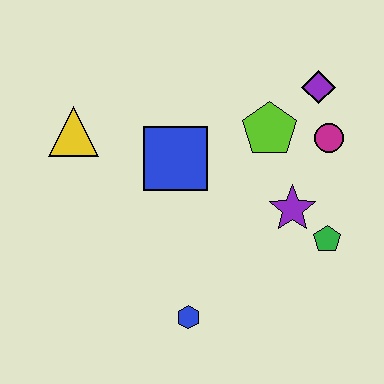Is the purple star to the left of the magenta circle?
Yes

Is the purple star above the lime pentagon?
No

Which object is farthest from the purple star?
The yellow triangle is farthest from the purple star.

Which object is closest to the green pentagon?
The purple star is closest to the green pentagon.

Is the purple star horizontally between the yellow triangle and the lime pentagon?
No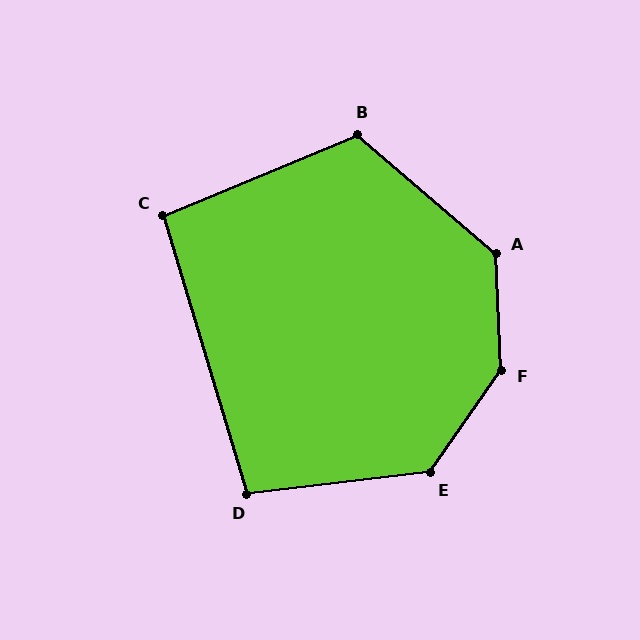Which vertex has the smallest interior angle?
C, at approximately 96 degrees.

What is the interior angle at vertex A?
Approximately 133 degrees (obtuse).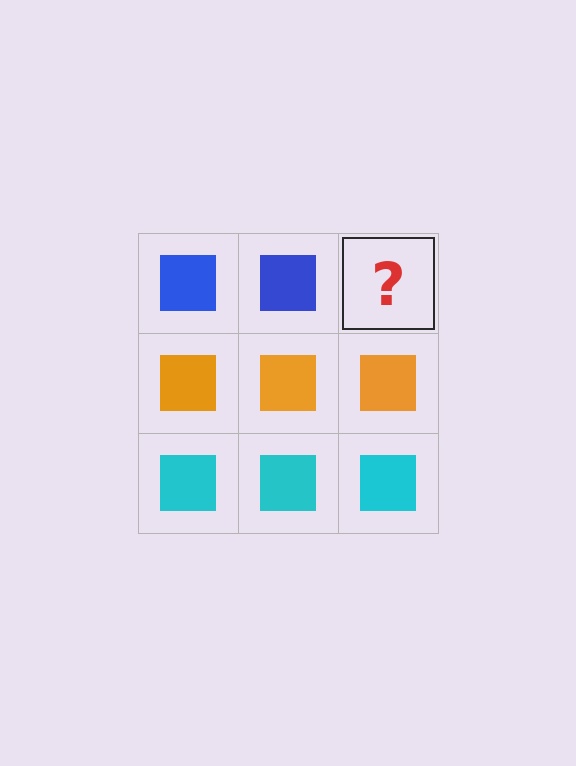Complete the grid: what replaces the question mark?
The question mark should be replaced with a blue square.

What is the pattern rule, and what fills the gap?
The rule is that each row has a consistent color. The gap should be filled with a blue square.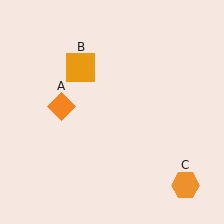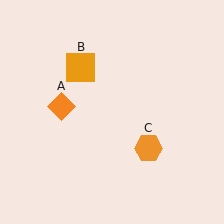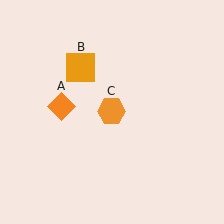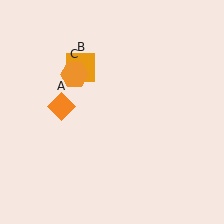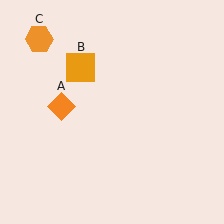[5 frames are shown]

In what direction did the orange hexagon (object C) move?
The orange hexagon (object C) moved up and to the left.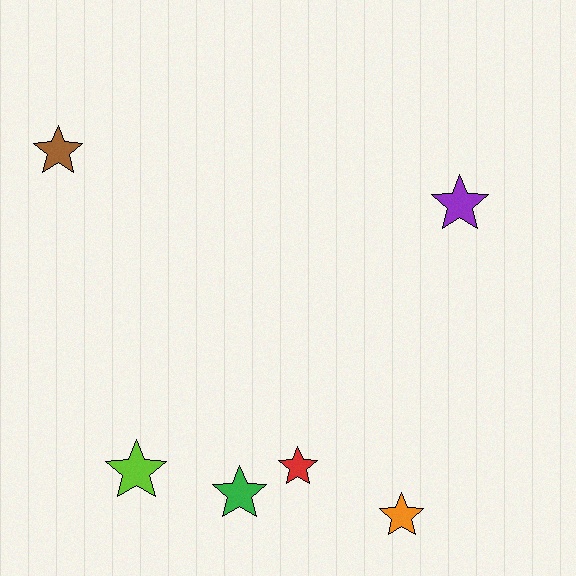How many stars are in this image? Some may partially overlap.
There are 6 stars.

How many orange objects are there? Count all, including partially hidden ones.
There is 1 orange object.